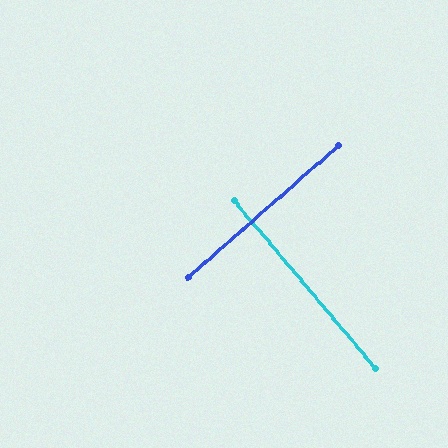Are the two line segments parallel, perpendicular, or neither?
Perpendicular — they meet at approximately 89°.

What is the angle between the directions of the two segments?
Approximately 89 degrees.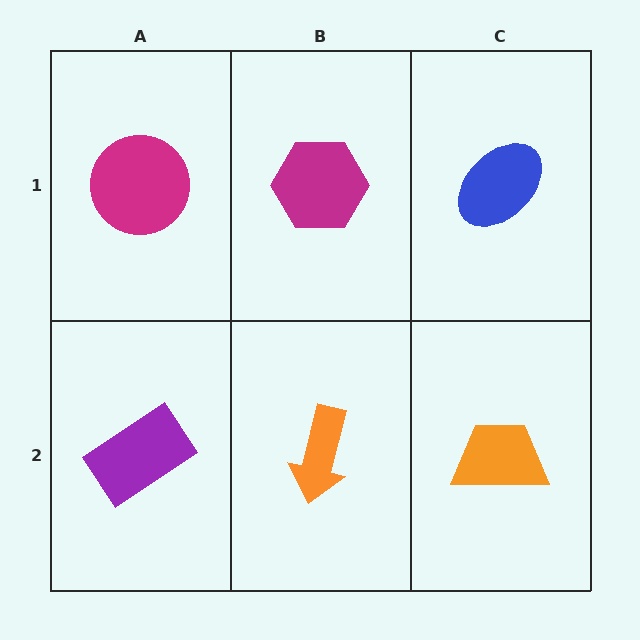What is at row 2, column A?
A purple rectangle.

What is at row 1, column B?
A magenta hexagon.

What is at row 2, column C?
An orange trapezoid.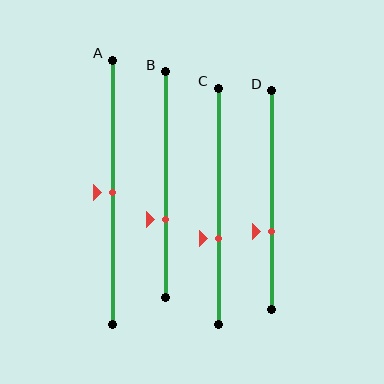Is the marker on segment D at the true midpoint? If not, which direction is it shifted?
No, the marker on segment D is shifted downward by about 15% of the segment length.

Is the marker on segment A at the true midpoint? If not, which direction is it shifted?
Yes, the marker on segment A is at the true midpoint.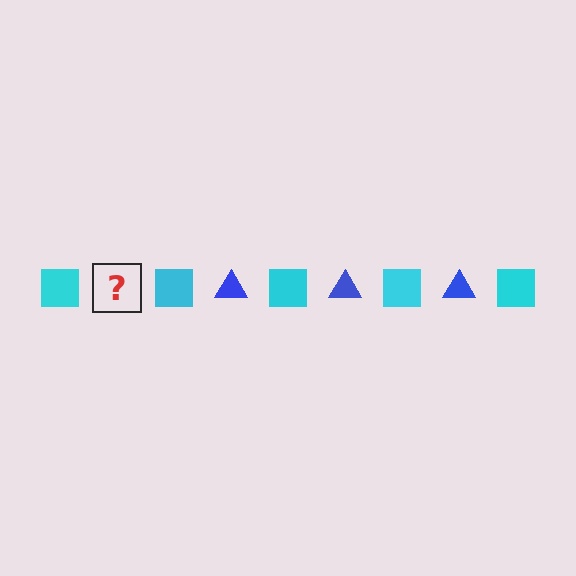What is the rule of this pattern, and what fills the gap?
The rule is that the pattern alternates between cyan square and blue triangle. The gap should be filled with a blue triangle.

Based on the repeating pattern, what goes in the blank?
The blank should be a blue triangle.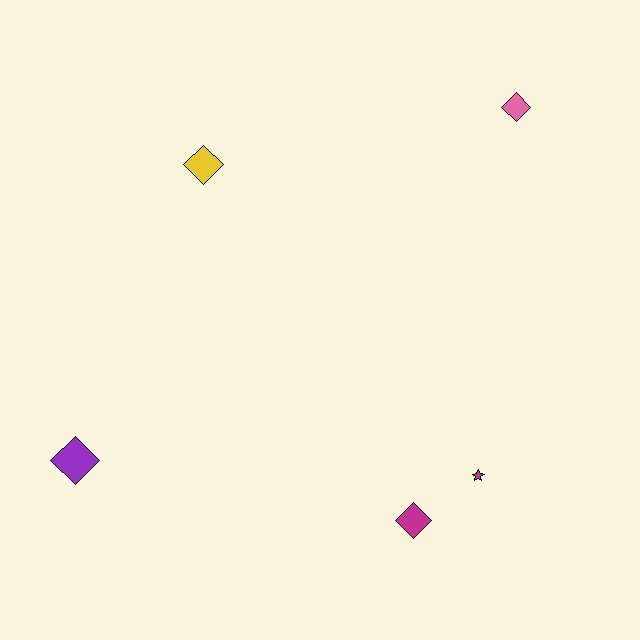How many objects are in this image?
There are 5 objects.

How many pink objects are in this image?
There is 1 pink object.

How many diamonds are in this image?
There are 4 diamonds.